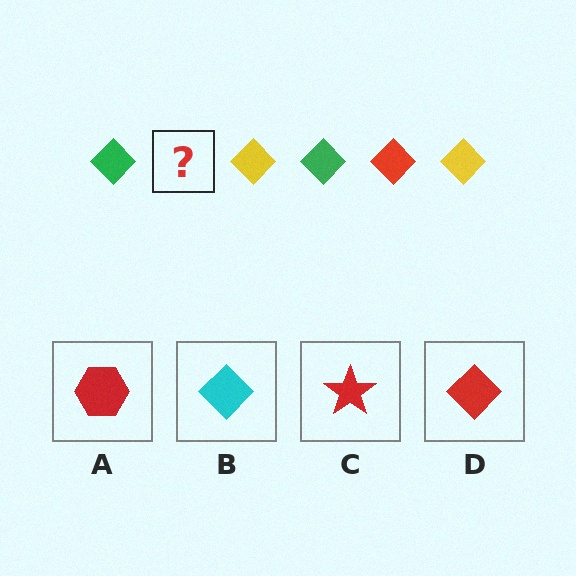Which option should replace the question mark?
Option D.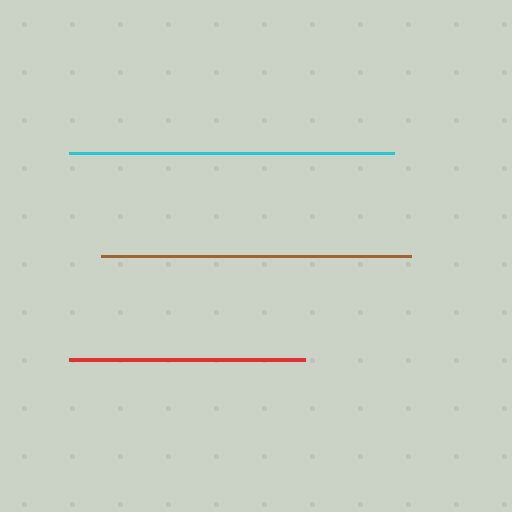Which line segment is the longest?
The cyan line is the longest at approximately 325 pixels.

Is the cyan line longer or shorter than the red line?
The cyan line is longer than the red line.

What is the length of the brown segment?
The brown segment is approximately 310 pixels long.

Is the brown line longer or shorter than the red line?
The brown line is longer than the red line.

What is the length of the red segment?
The red segment is approximately 236 pixels long.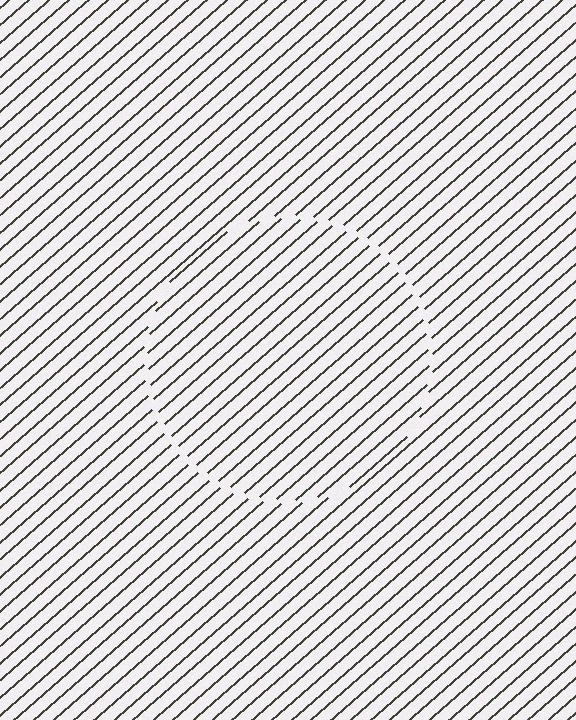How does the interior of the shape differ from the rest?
The interior of the shape contains the same grating, shifted by half a period — the contour is defined by the phase discontinuity where line-ends from the inner and outer gratings abut.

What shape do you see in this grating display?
An illusory circle. The interior of the shape contains the same grating, shifted by half a period — the contour is defined by the phase discontinuity where line-ends from the inner and outer gratings abut.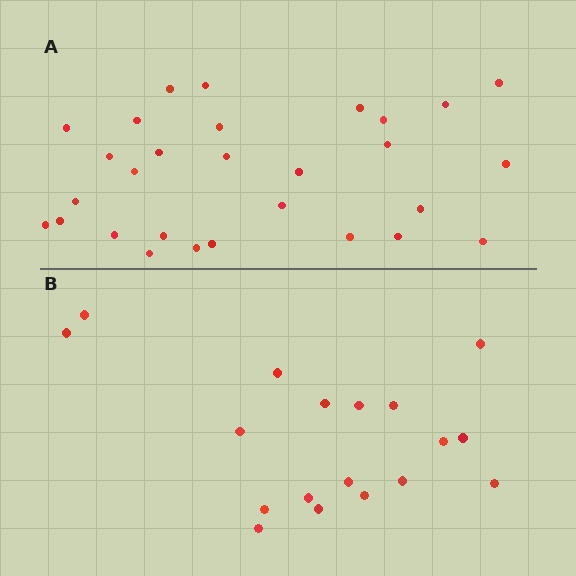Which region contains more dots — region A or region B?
Region A (the top region) has more dots.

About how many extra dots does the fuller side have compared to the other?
Region A has roughly 12 or so more dots than region B.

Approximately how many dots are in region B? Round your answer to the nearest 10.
About 20 dots. (The exact count is 18, which rounds to 20.)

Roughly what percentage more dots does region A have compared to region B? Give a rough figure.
About 60% more.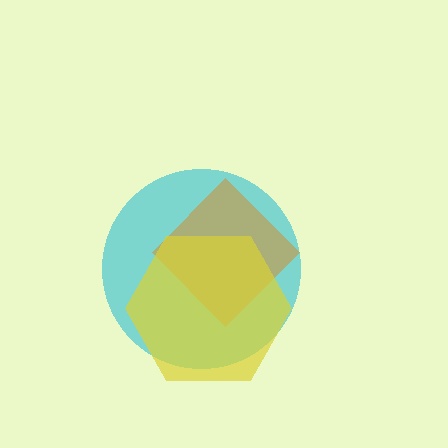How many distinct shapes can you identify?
There are 3 distinct shapes: a cyan circle, an orange diamond, a yellow hexagon.